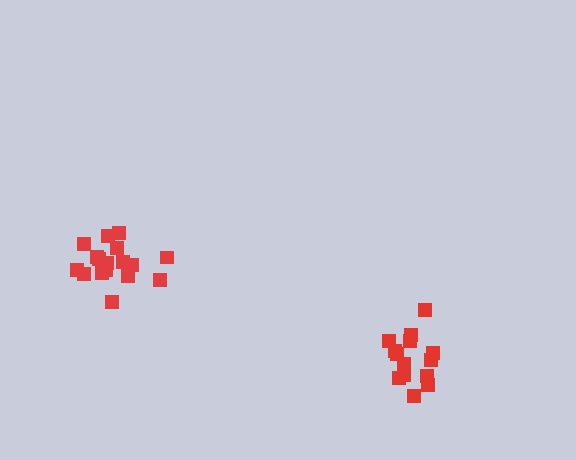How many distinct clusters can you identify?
There are 2 distinct clusters.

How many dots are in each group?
Group 1: 17 dots, Group 2: 14 dots (31 total).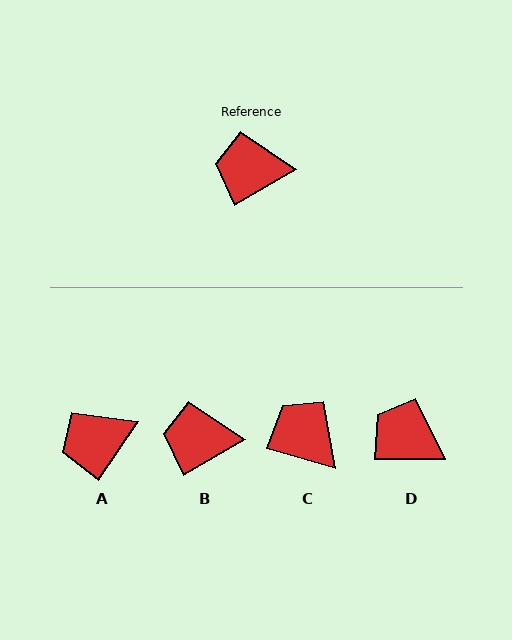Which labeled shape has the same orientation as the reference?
B.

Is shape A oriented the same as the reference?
No, it is off by about 26 degrees.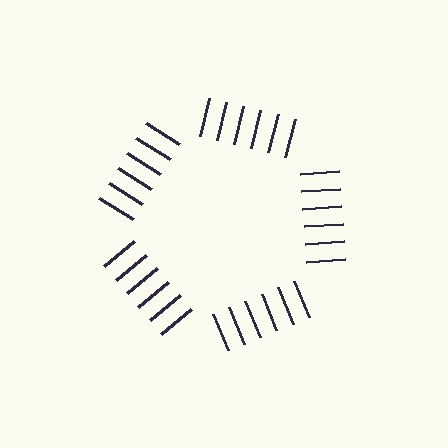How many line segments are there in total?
30 — 6 along each of the 5 edges.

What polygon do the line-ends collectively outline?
An illusory pentagon — the line segments terminate on its edges but no continuous stroke is drawn.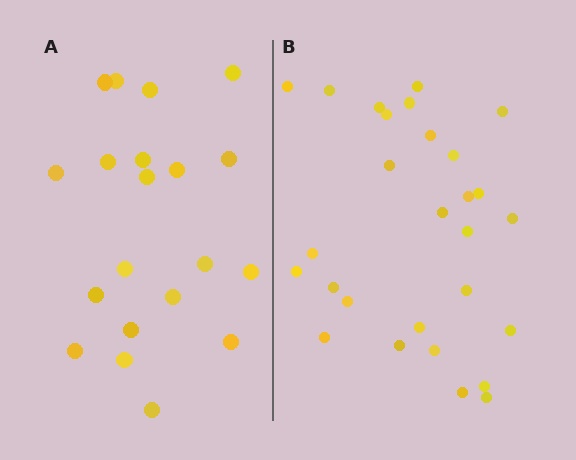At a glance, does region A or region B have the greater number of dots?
Region B (the right region) has more dots.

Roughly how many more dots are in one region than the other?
Region B has roughly 8 or so more dots than region A.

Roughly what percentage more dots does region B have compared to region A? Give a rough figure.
About 40% more.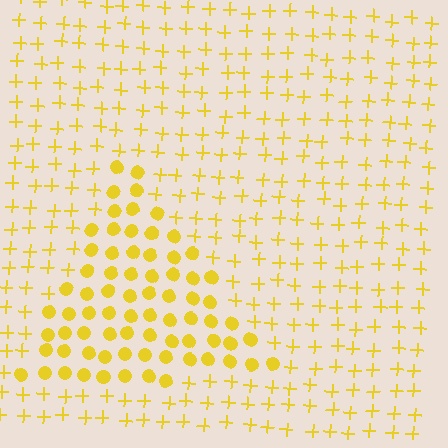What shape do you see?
I see a triangle.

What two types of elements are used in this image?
The image uses circles inside the triangle region and plus signs outside it.